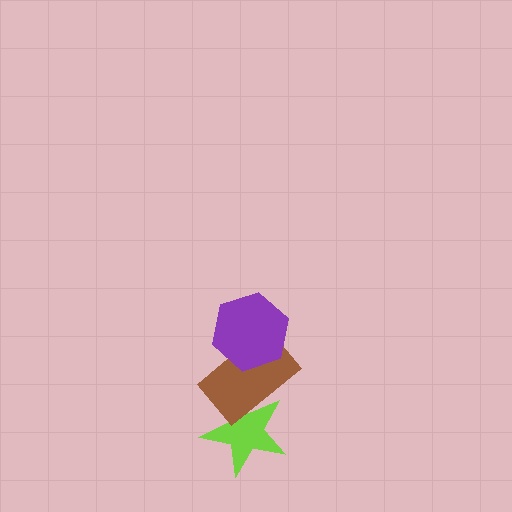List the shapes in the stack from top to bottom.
From top to bottom: the purple hexagon, the brown rectangle, the lime star.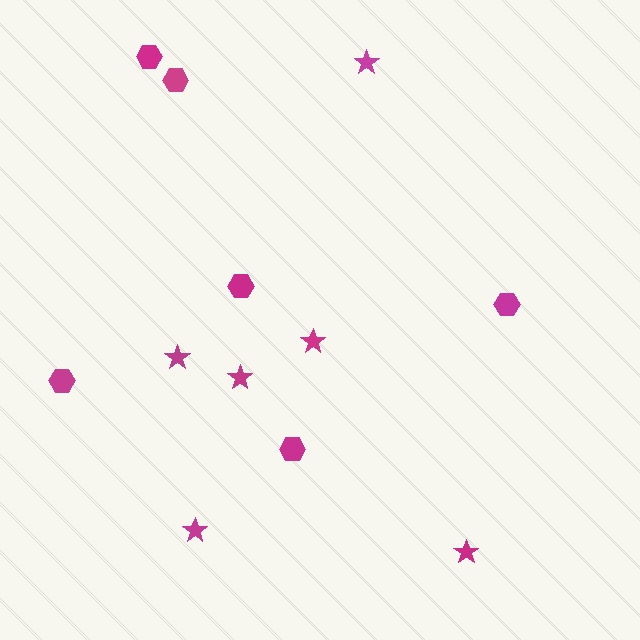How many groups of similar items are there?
There are 2 groups: one group of stars (6) and one group of hexagons (6).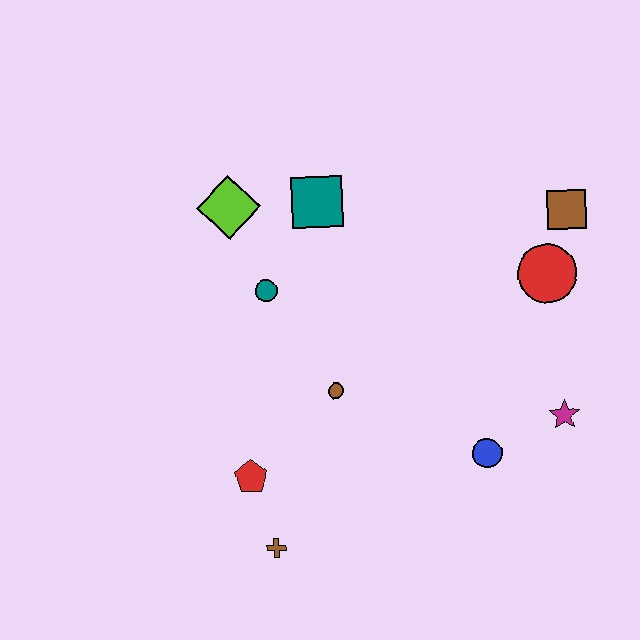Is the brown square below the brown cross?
No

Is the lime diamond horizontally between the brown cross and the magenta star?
No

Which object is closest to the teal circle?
The lime diamond is closest to the teal circle.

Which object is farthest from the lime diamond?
The magenta star is farthest from the lime diamond.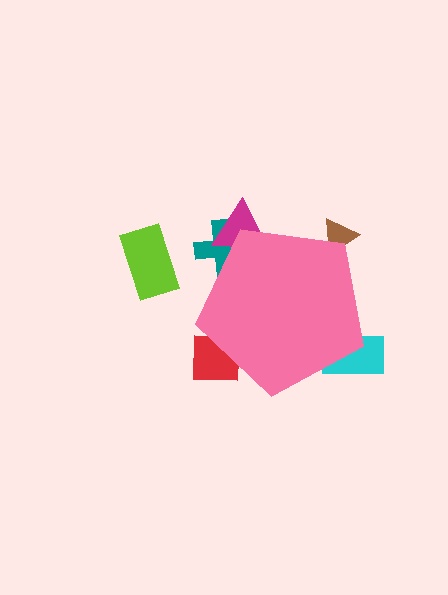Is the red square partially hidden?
Yes, the red square is partially hidden behind the pink pentagon.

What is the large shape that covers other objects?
A pink pentagon.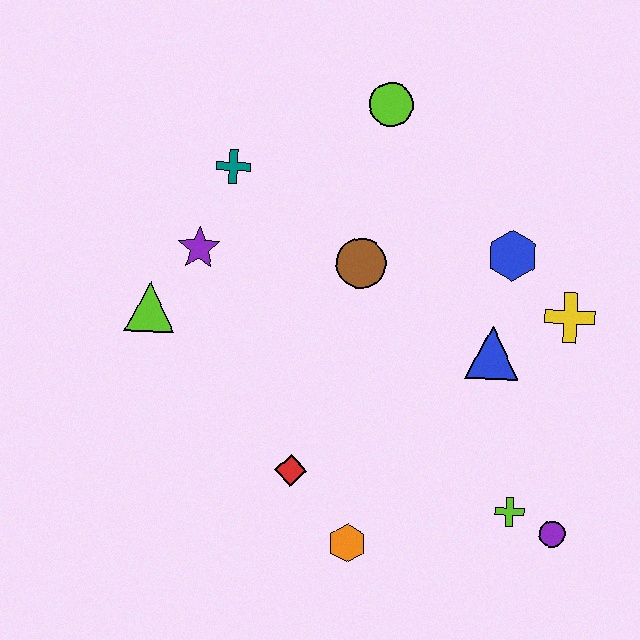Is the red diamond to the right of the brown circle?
No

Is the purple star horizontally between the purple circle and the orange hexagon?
No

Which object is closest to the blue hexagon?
The yellow cross is closest to the blue hexagon.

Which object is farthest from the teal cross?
The purple circle is farthest from the teal cross.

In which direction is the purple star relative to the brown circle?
The purple star is to the left of the brown circle.